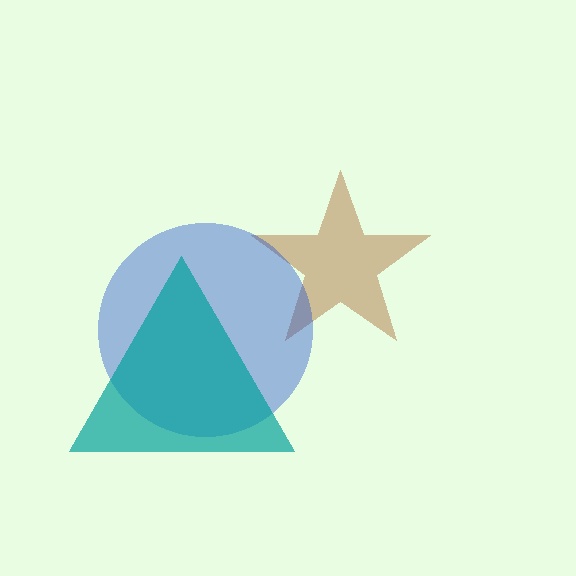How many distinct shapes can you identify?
There are 3 distinct shapes: a brown star, a blue circle, a teal triangle.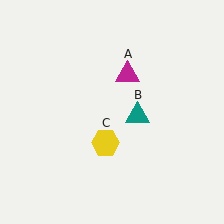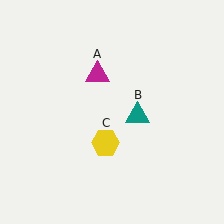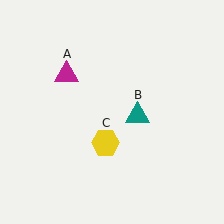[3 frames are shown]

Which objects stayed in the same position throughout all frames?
Teal triangle (object B) and yellow hexagon (object C) remained stationary.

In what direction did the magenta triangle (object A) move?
The magenta triangle (object A) moved left.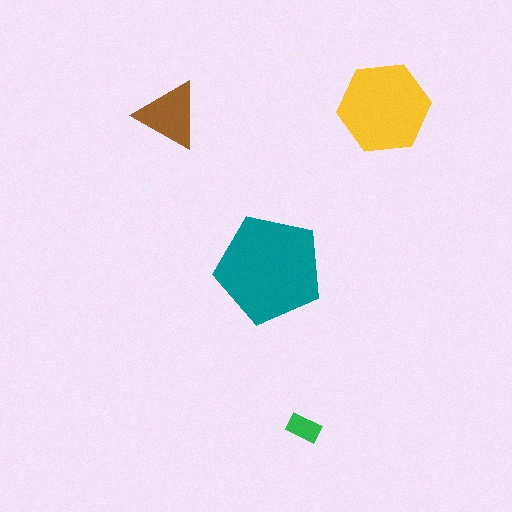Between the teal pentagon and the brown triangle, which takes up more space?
The teal pentagon.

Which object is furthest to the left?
The brown triangle is leftmost.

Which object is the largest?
The teal pentagon.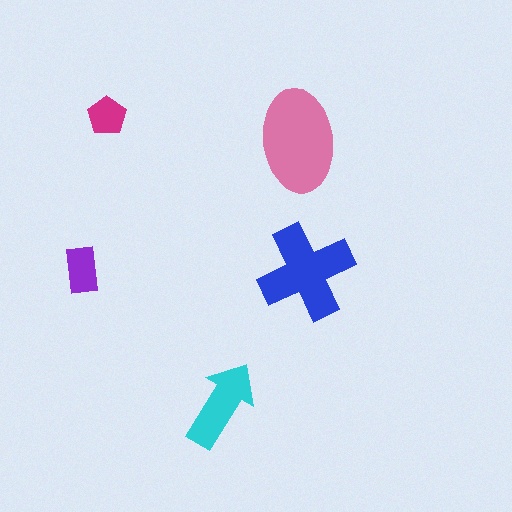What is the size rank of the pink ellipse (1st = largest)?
1st.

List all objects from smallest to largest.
The magenta pentagon, the purple rectangle, the cyan arrow, the blue cross, the pink ellipse.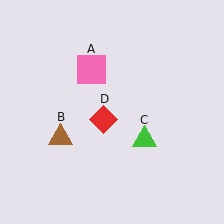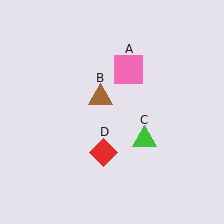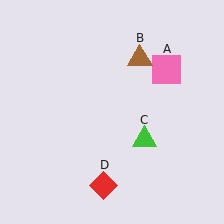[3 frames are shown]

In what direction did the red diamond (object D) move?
The red diamond (object D) moved down.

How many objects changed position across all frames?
3 objects changed position: pink square (object A), brown triangle (object B), red diamond (object D).